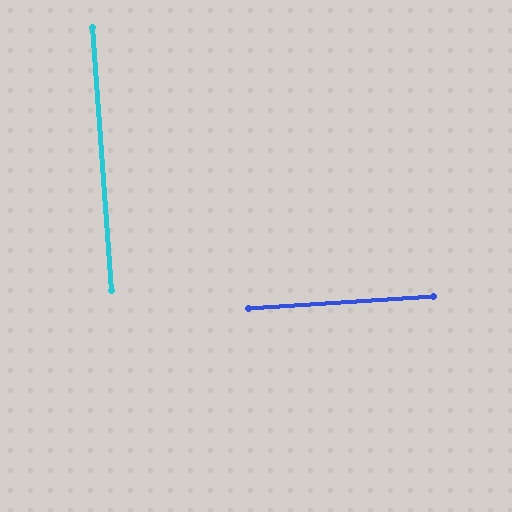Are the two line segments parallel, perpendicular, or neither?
Perpendicular — they meet at approximately 90°.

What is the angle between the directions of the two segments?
Approximately 90 degrees.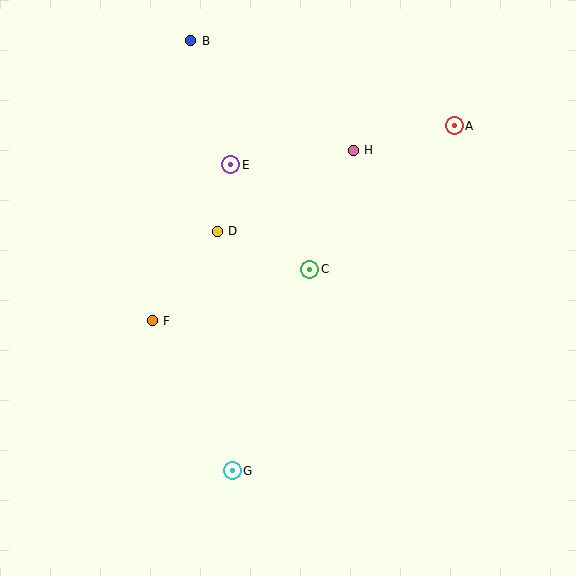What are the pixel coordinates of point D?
Point D is at (217, 231).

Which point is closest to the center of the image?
Point C at (309, 269) is closest to the center.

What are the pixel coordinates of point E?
Point E is at (231, 165).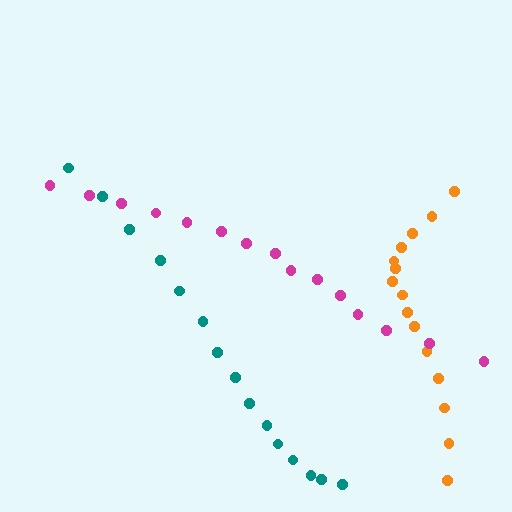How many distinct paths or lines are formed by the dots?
There are 3 distinct paths.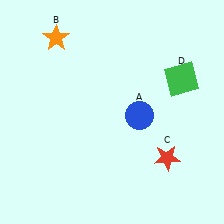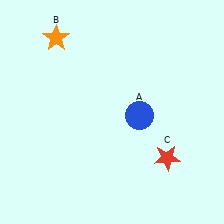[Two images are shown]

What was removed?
The green square (D) was removed in Image 2.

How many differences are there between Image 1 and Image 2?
There is 1 difference between the two images.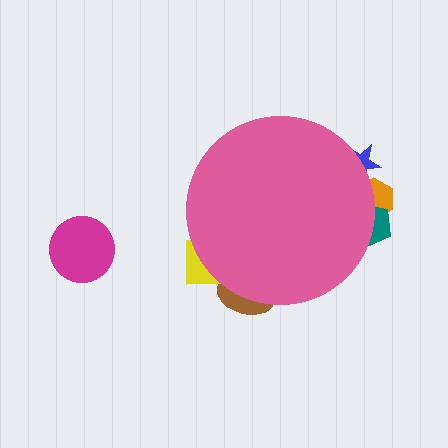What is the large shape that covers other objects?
A pink circle.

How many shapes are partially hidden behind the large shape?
5 shapes are partially hidden.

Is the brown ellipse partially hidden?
Yes, the brown ellipse is partially hidden behind the pink circle.